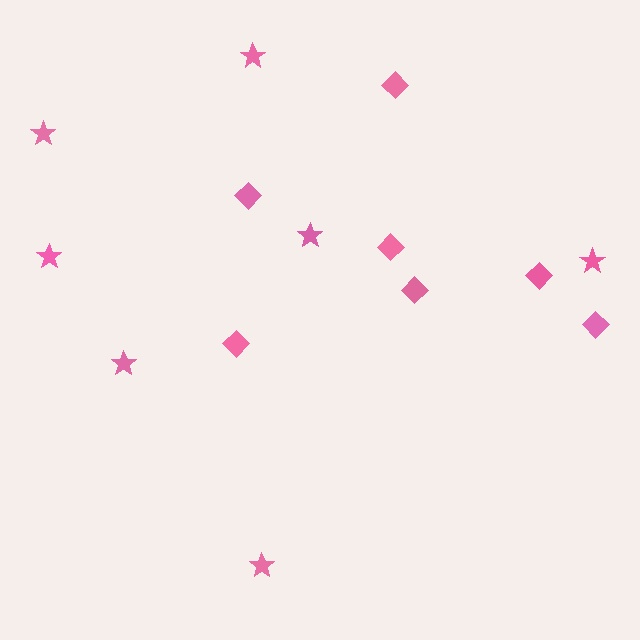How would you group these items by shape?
There are 2 groups: one group of diamonds (7) and one group of stars (7).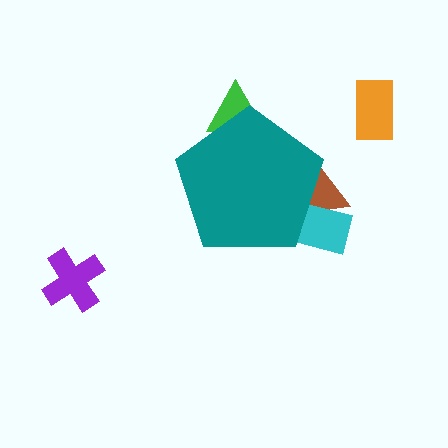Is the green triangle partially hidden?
Yes, the green triangle is partially hidden behind the teal pentagon.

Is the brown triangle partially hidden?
Yes, the brown triangle is partially hidden behind the teal pentagon.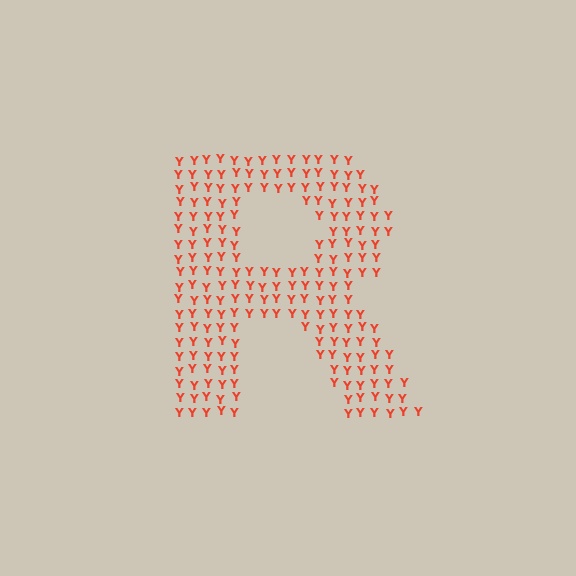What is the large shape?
The large shape is the letter R.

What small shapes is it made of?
It is made of small letter Y's.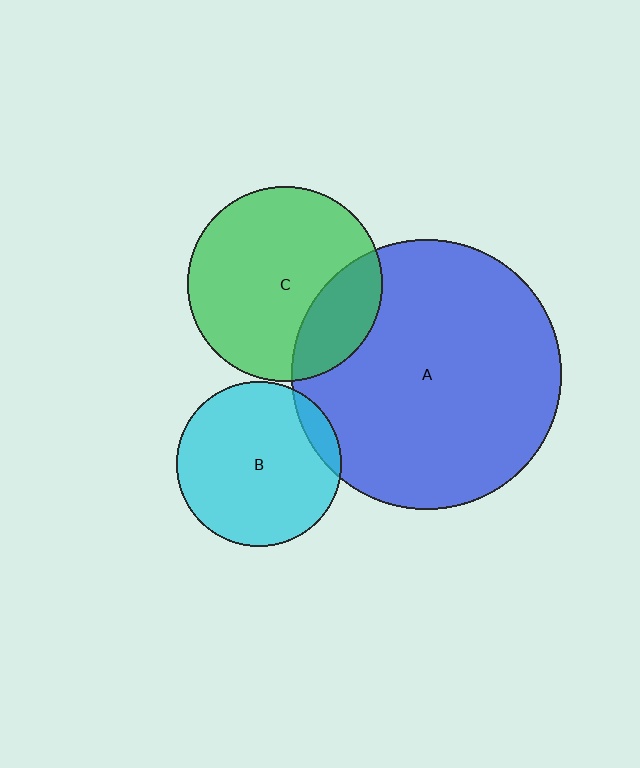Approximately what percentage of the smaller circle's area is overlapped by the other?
Approximately 25%.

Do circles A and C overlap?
Yes.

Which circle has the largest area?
Circle A (blue).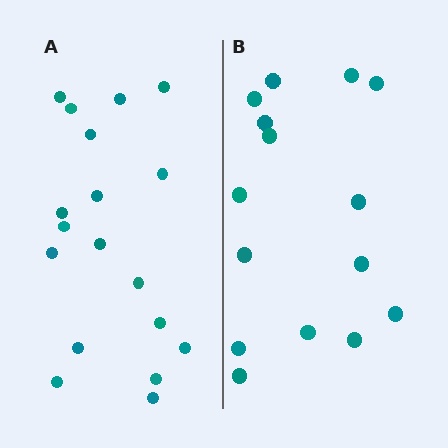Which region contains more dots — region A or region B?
Region A (the left region) has more dots.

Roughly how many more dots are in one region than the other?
Region A has just a few more — roughly 2 or 3 more dots than region B.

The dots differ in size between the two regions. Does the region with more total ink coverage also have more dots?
No. Region B has more total ink coverage because its dots are larger, but region A actually contains more individual dots. Total area can be misleading — the number of items is what matters here.